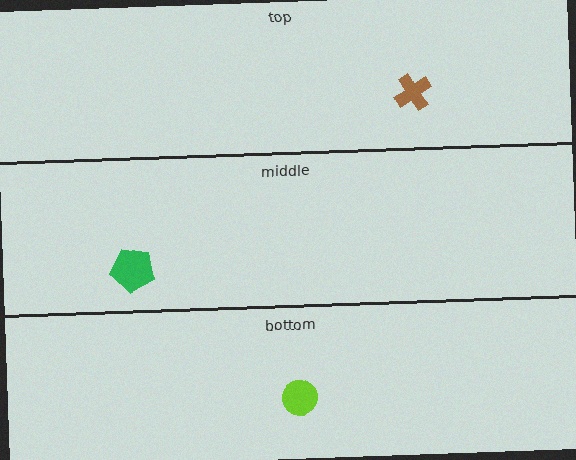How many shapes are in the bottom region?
1.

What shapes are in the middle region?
The green pentagon.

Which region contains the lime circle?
The bottom region.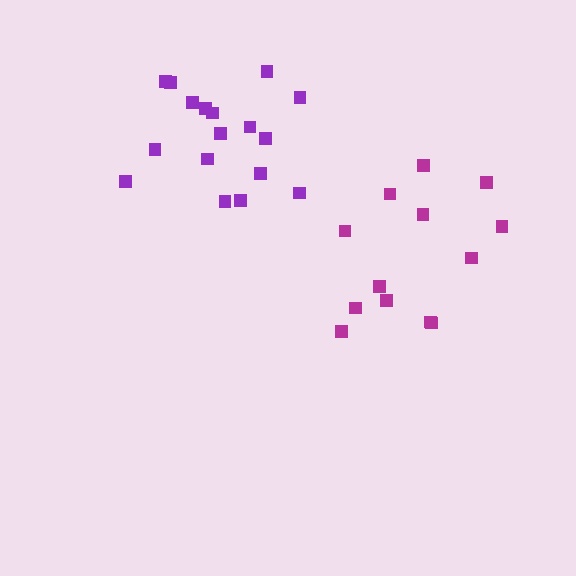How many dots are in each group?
Group 1: 17 dots, Group 2: 13 dots (30 total).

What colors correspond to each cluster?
The clusters are colored: purple, magenta.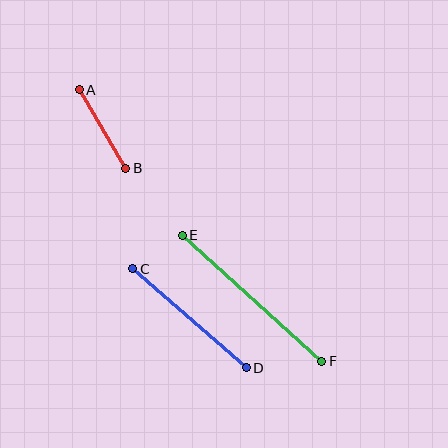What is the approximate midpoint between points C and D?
The midpoint is at approximately (190, 318) pixels.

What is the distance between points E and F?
The distance is approximately 188 pixels.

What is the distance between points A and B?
The distance is approximately 91 pixels.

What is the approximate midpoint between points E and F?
The midpoint is at approximately (252, 298) pixels.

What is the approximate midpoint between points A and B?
The midpoint is at approximately (102, 129) pixels.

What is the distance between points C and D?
The distance is approximately 151 pixels.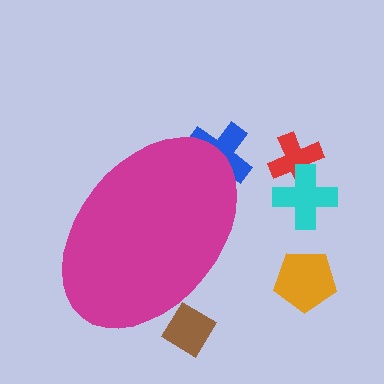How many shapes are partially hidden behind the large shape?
2 shapes are partially hidden.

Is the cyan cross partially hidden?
No, the cyan cross is fully visible.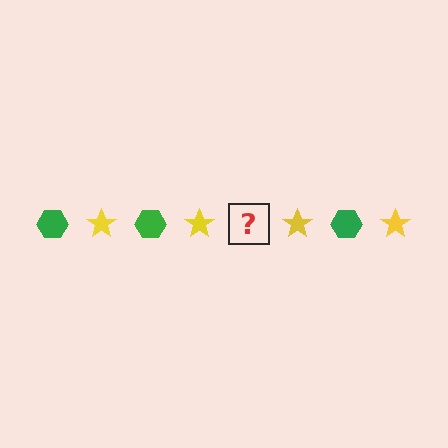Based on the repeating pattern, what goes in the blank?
The blank should be a green hexagon.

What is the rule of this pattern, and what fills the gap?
The rule is that the pattern alternates between green hexagon and yellow star. The gap should be filled with a green hexagon.